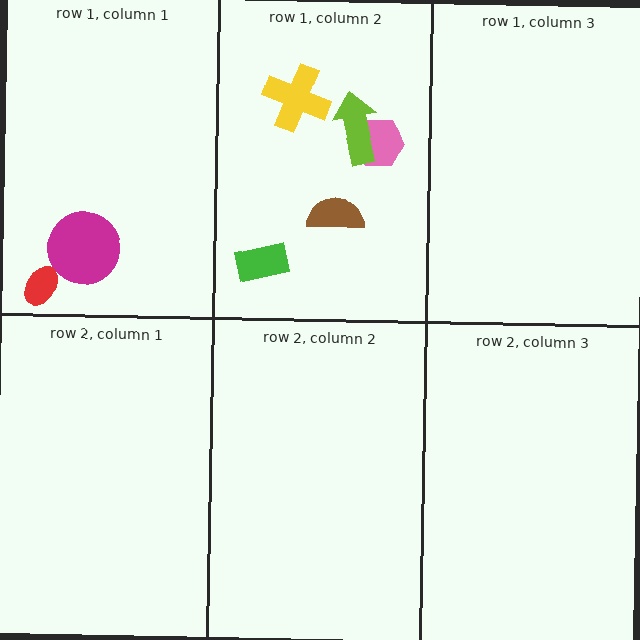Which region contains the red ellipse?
The row 1, column 1 region.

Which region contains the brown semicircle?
The row 1, column 2 region.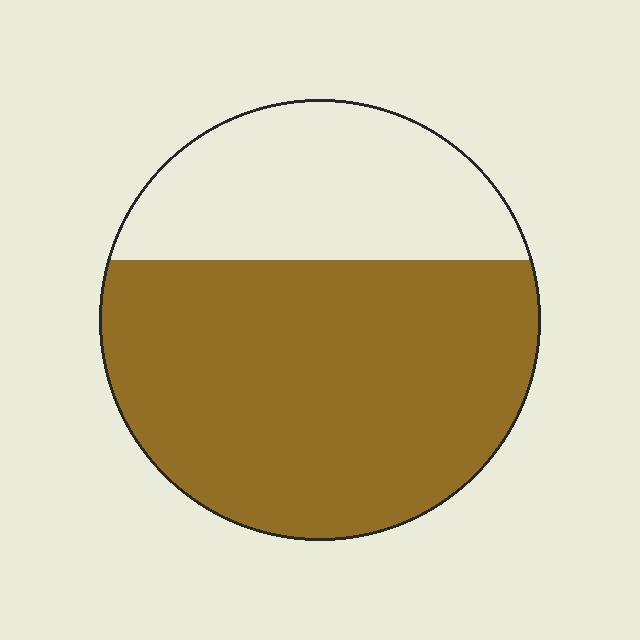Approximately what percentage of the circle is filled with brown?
Approximately 65%.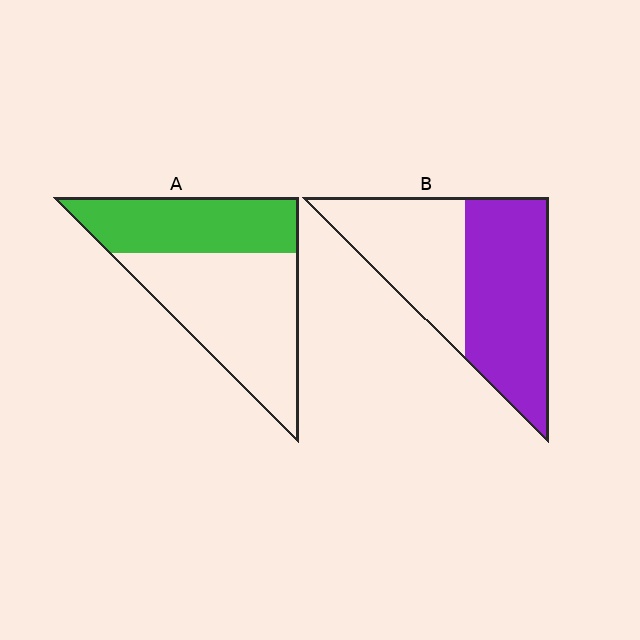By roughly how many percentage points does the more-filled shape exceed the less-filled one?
By roughly 15 percentage points (B over A).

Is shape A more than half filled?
No.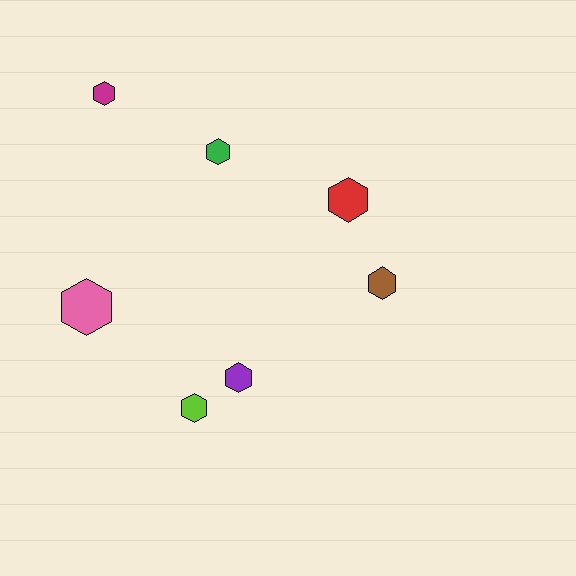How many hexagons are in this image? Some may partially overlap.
There are 7 hexagons.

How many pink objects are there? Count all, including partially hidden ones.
There is 1 pink object.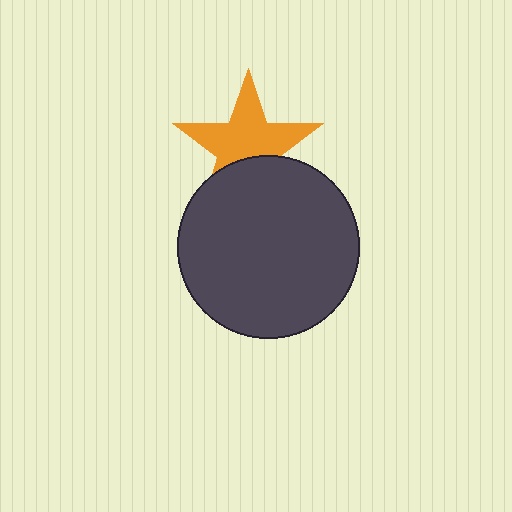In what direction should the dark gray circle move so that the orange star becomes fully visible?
The dark gray circle should move down. That is the shortest direction to clear the overlap and leave the orange star fully visible.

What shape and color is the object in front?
The object in front is a dark gray circle.